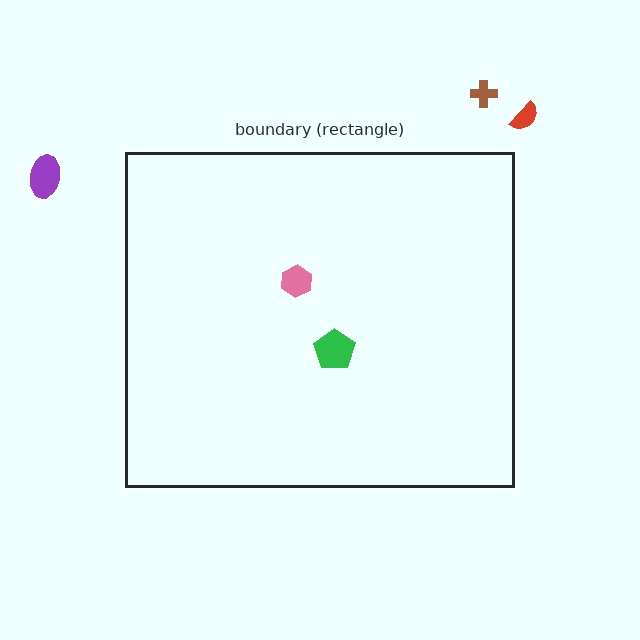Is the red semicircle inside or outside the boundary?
Outside.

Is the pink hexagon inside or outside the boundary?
Inside.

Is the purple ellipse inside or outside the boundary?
Outside.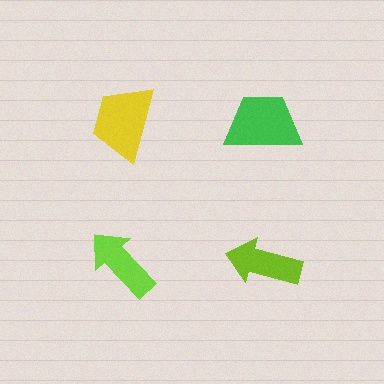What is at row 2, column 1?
A lime arrow.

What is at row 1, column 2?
A green trapezoid.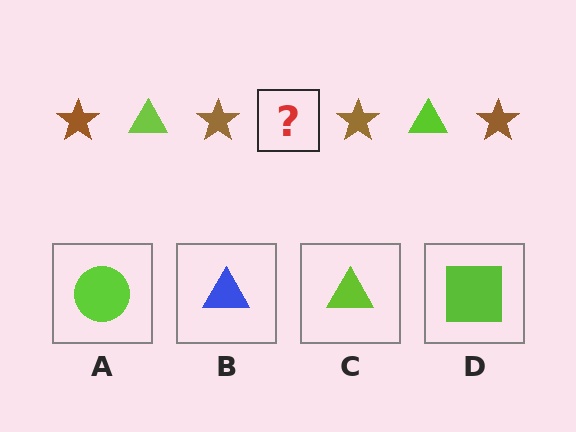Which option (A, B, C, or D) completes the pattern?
C.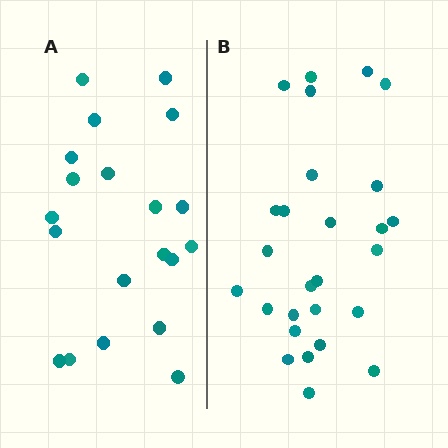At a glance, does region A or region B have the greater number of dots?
Region B (the right region) has more dots.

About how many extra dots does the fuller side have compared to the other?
Region B has roughly 8 or so more dots than region A.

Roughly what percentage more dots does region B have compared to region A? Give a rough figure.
About 35% more.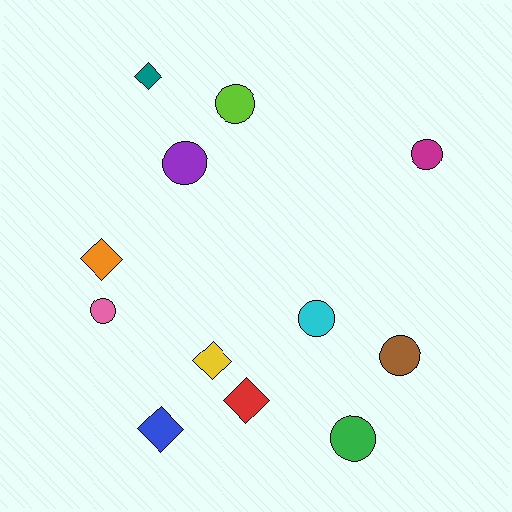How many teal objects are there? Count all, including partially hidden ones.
There is 1 teal object.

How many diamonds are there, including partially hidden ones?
There are 5 diamonds.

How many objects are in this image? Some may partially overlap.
There are 12 objects.